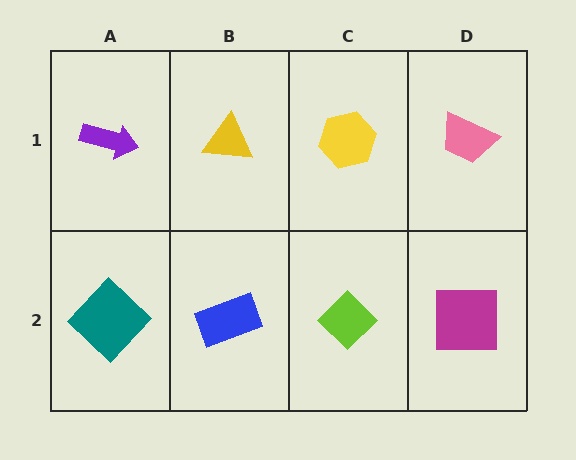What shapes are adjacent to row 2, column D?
A pink trapezoid (row 1, column D), a lime diamond (row 2, column C).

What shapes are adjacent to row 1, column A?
A teal diamond (row 2, column A), a yellow triangle (row 1, column B).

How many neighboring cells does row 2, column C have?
3.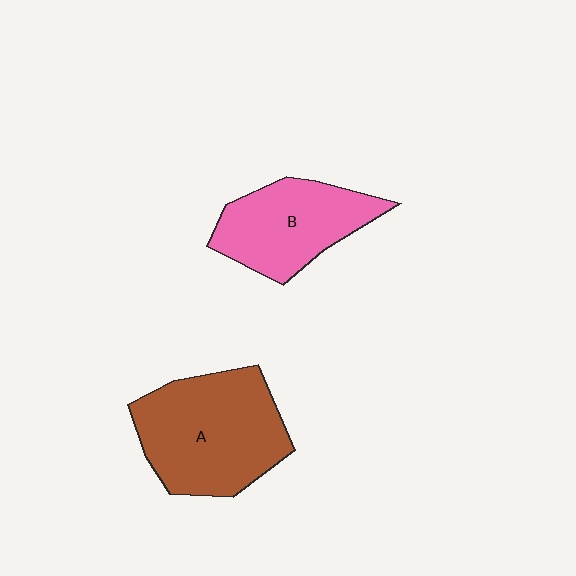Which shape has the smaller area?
Shape B (pink).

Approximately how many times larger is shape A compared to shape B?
Approximately 1.4 times.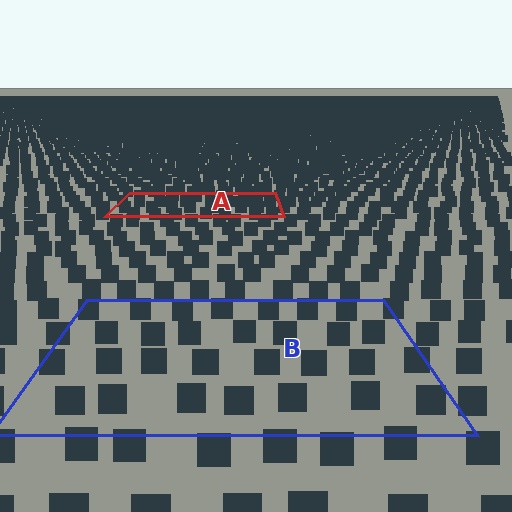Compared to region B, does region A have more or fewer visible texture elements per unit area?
Region A has more texture elements per unit area — they are packed more densely because it is farther away.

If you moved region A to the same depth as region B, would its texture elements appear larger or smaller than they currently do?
They would appear larger. At a closer depth, the same texture elements are projected at a bigger on-screen size.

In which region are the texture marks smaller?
The texture marks are smaller in region A, because it is farther away.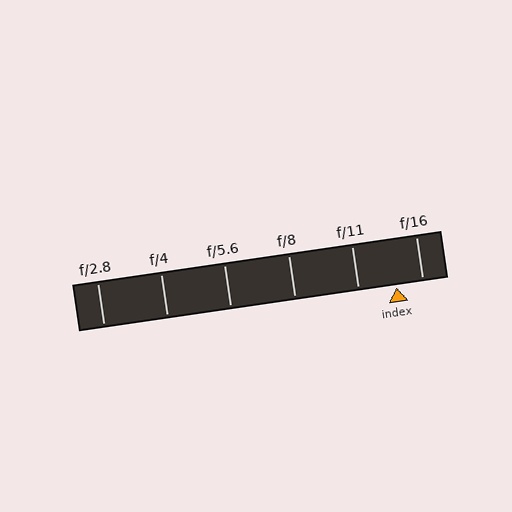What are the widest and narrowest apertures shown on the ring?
The widest aperture shown is f/2.8 and the narrowest is f/16.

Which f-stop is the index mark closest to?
The index mark is closest to f/16.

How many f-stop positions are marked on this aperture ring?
There are 6 f-stop positions marked.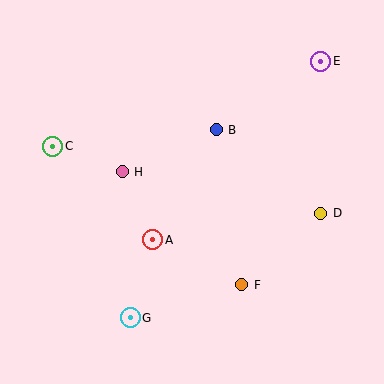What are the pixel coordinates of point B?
Point B is at (216, 130).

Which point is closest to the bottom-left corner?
Point G is closest to the bottom-left corner.